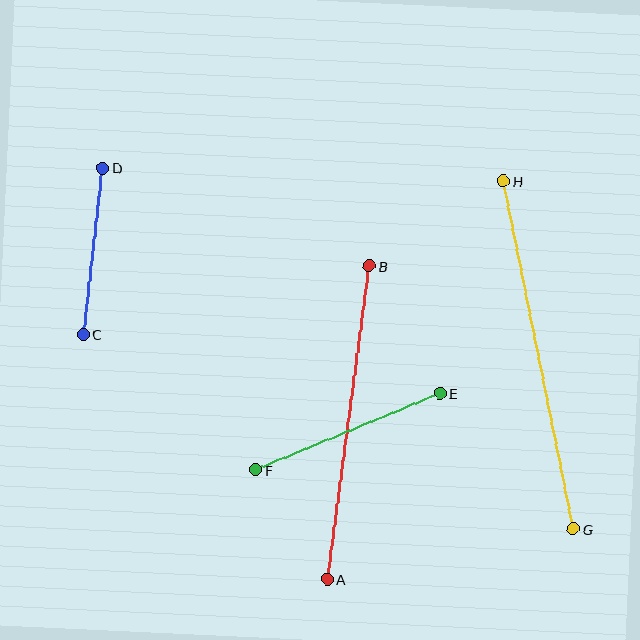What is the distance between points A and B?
The distance is approximately 316 pixels.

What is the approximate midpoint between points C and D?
The midpoint is at approximately (93, 251) pixels.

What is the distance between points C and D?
The distance is approximately 168 pixels.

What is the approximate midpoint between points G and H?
The midpoint is at approximately (538, 355) pixels.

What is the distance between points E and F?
The distance is approximately 199 pixels.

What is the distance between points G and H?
The distance is approximately 354 pixels.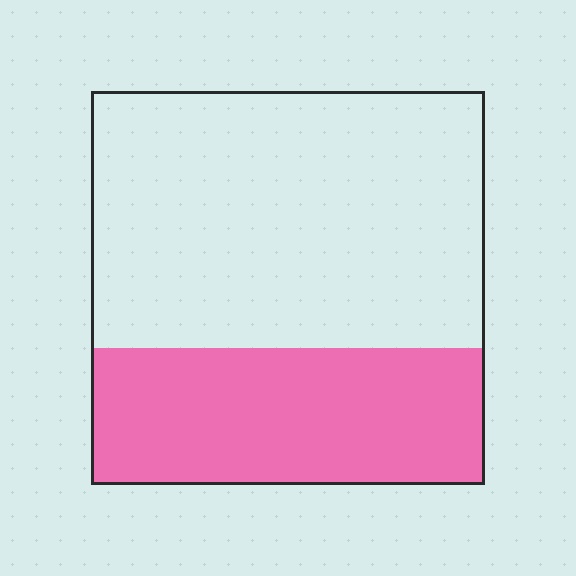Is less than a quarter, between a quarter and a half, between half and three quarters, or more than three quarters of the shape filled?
Between a quarter and a half.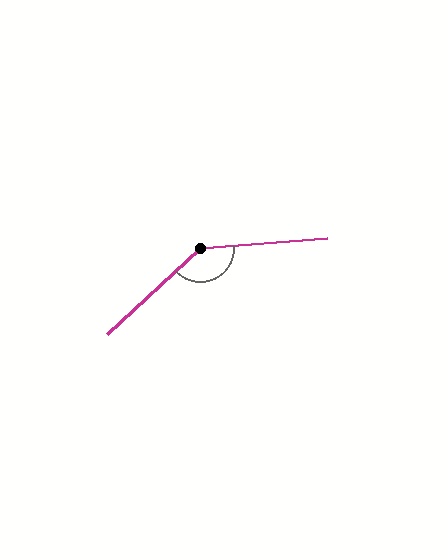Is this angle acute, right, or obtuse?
It is obtuse.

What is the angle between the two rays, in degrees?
Approximately 142 degrees.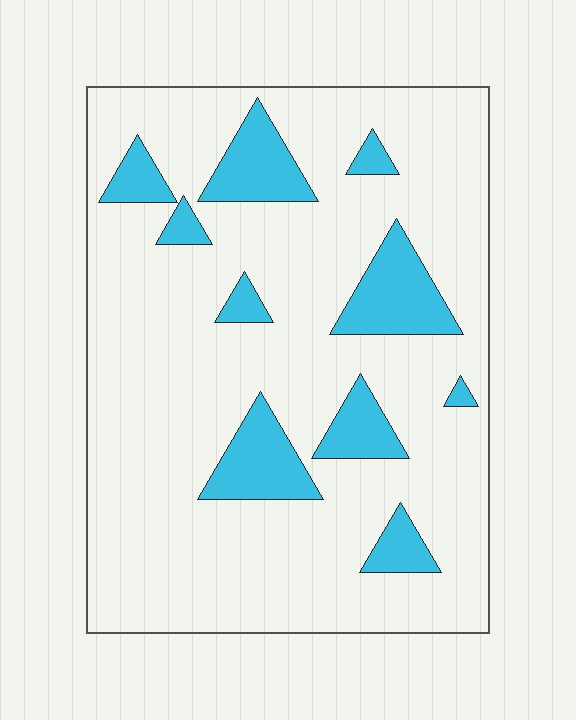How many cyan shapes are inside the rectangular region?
10.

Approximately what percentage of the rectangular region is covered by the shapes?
Approximately 15%.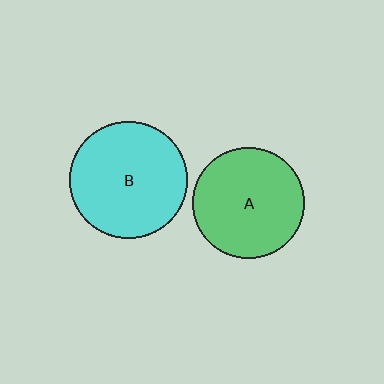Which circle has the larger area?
Circle B (cyan).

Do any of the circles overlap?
No, none of the circles overlap.